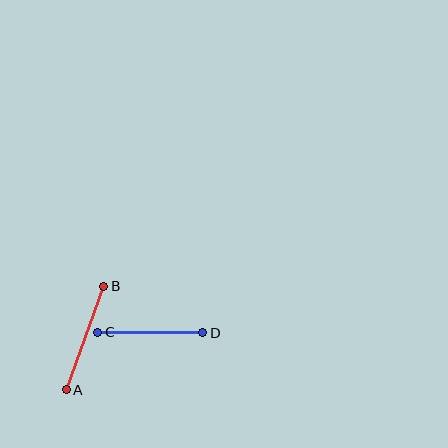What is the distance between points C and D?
The distance is approximately 105 pixels.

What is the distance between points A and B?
The distance is approximately 110 pixels.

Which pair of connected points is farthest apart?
Points A and B are farthest apart.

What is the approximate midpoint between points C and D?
The midpoint is at approximately (150, 332) pixels.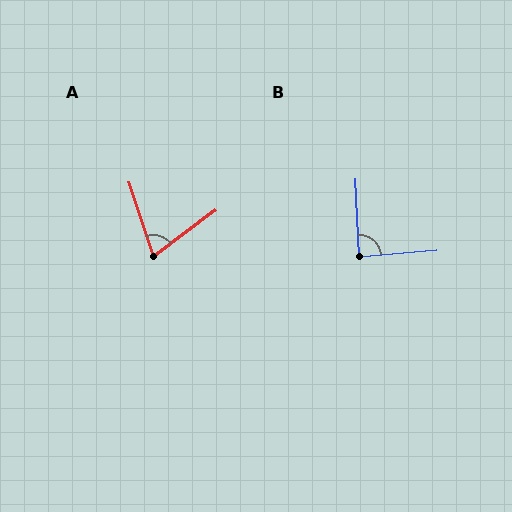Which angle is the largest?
B, at approximately 88 degrees.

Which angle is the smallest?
A, at approximately 71 degrees.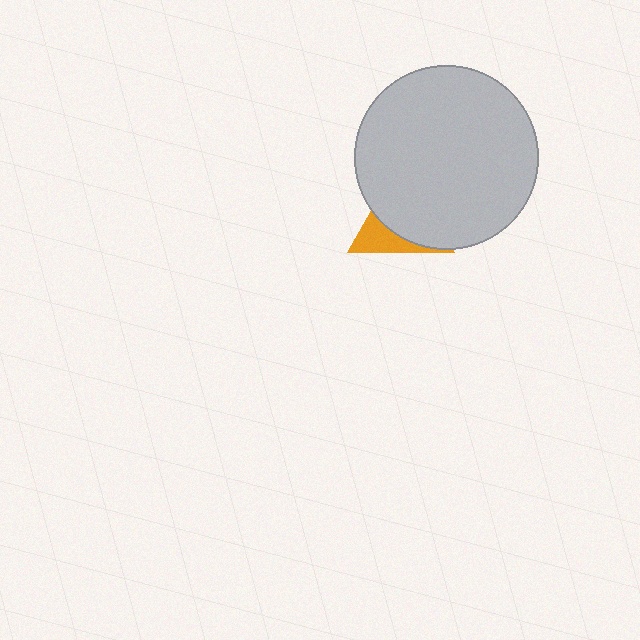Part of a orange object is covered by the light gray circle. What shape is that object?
It is a triangle.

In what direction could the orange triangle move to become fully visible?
The orange triangle could move toward the lower-left. That would shift it out from behind the light gray circle entirely.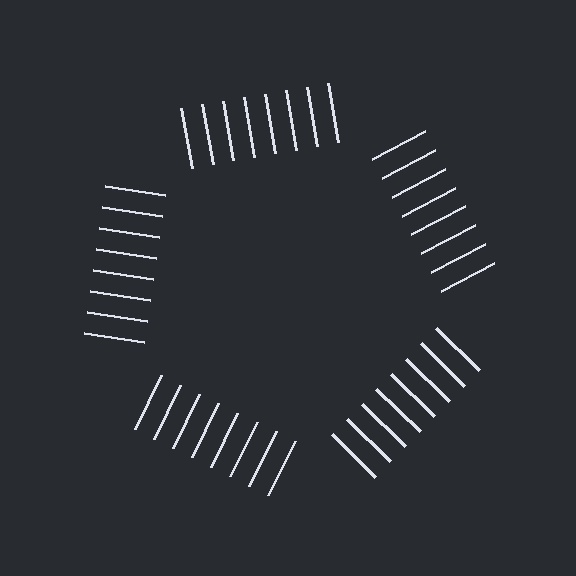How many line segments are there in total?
40 — 8 along each of the 5 edges.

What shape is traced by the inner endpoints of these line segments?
An illusory pentagon — the line segments terminate on its edges but no continuous stroke is drawn.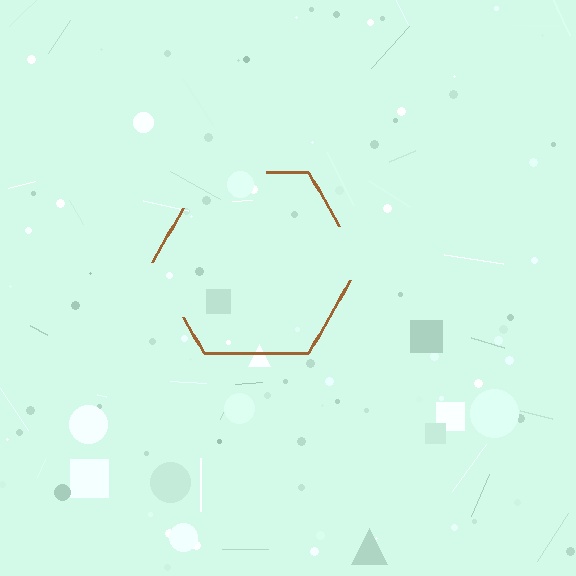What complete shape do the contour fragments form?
The contour fragments form a hexagon.